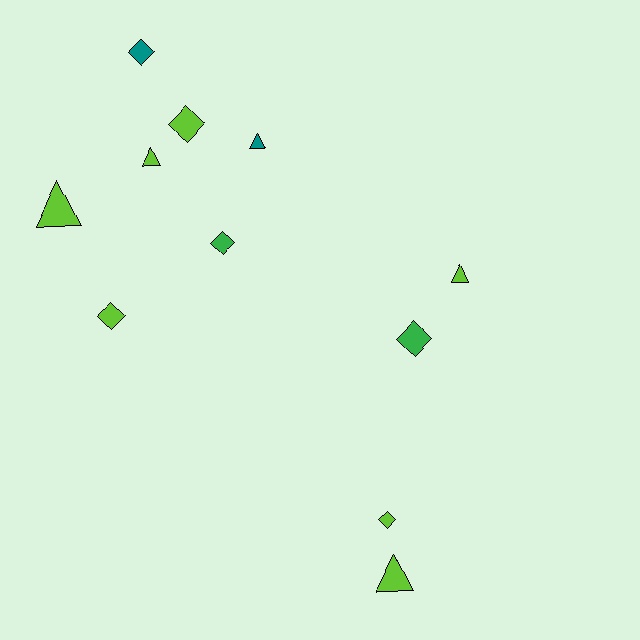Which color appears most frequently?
Lime, with 7 objects.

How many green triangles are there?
There are no green triangles.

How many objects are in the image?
There are 11 objects.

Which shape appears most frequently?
Diamond, with 6 objects.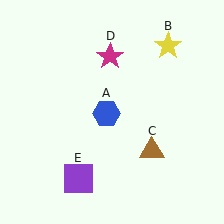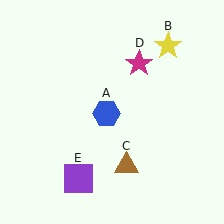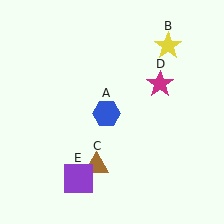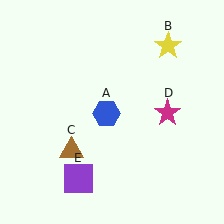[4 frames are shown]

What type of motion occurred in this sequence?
The brown triangle (object C), magenta star (object D) rotated clockwise around the center of the scene.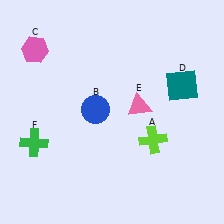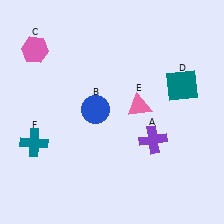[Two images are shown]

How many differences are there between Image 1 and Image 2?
There are 2 differences between the two images.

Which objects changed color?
A changed from lime to purple. F changed from green to teal.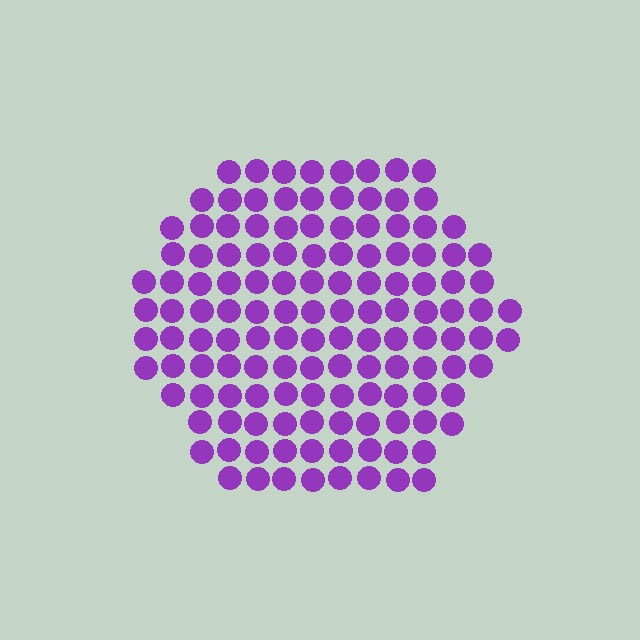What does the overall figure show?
The overall figure shows a hexagon.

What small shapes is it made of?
It is made of small circles.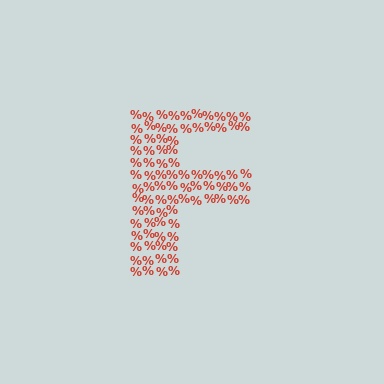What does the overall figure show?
The overall figure shows the letter F.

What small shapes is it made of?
It is made of small percent signs.